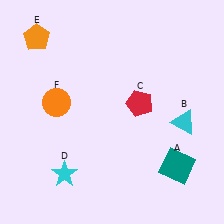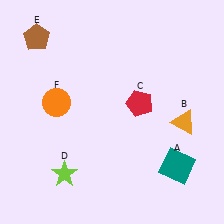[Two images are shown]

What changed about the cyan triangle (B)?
In Image 1, B is cyan. In Image 2, it changed to orange.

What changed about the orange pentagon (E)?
In Image 1, E is orange. In Image 2, it changed to brown.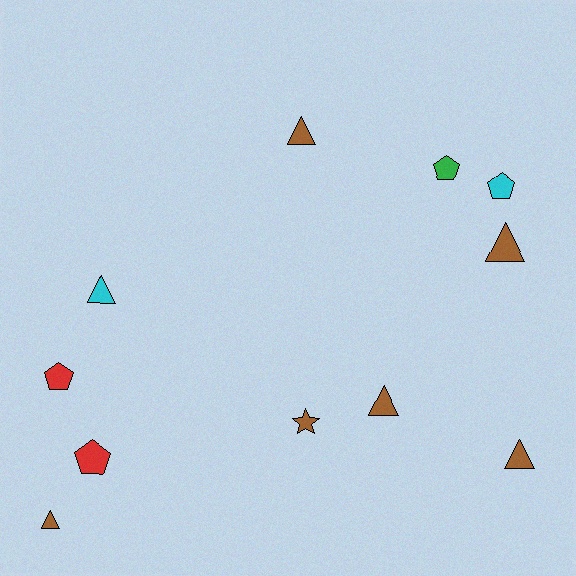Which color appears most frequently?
Brown, with 6 objects.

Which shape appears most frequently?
Triangle, with 6 objects.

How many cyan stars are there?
There are no cyan stars.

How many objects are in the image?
There are 11 objects.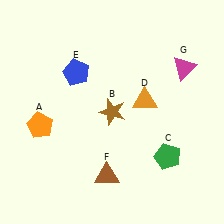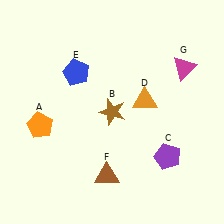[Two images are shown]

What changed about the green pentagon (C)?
In Image 1, C is green. In Image 2, it changed to purple.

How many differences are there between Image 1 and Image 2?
There is 1 difference between the two images.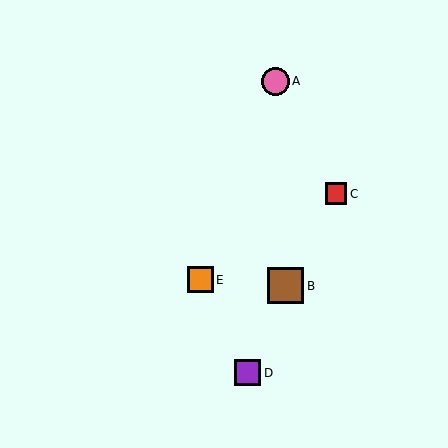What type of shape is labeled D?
Shape D is a purple square.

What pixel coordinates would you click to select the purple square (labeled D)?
Click at (247, 373) to select the purple square D.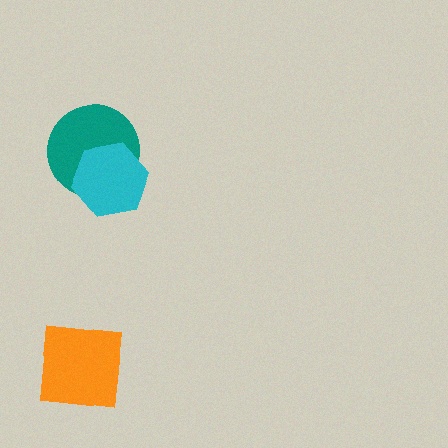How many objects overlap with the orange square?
0 objects overlap with the orange square.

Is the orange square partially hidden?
No, no other shape covers it.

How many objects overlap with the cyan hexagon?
1 object overlaps with the cyan hexagon.